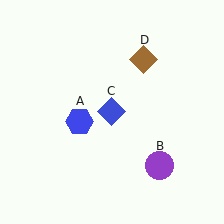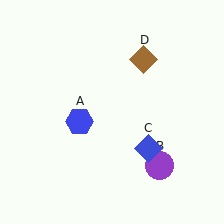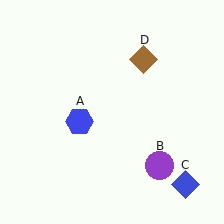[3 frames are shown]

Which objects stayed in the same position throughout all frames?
Blue hexagon (object A) and purple circle (object B) and brown diamond (object D) remained stationary.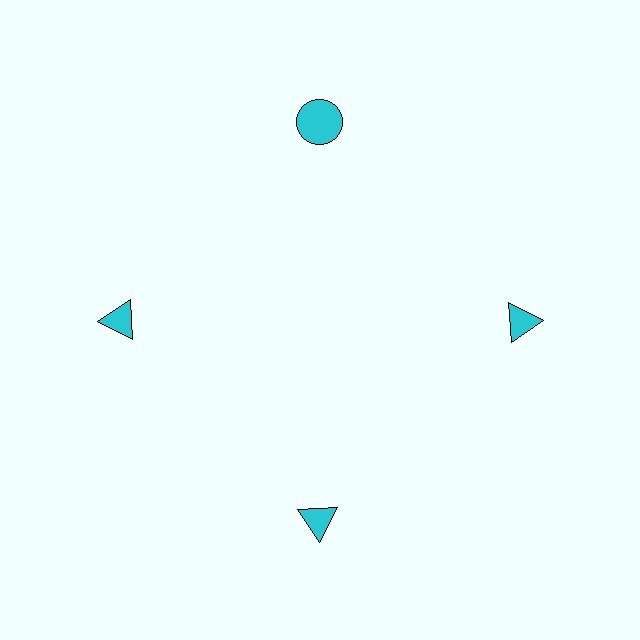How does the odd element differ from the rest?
It has a different shape: circle instead of triangle.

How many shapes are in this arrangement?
There are 4 shapes arranged in a ring pattern.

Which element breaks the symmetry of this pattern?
The cyan circle at roughly the 12 o'clock position breaks the symmetry. All other shapes are cyan triangles.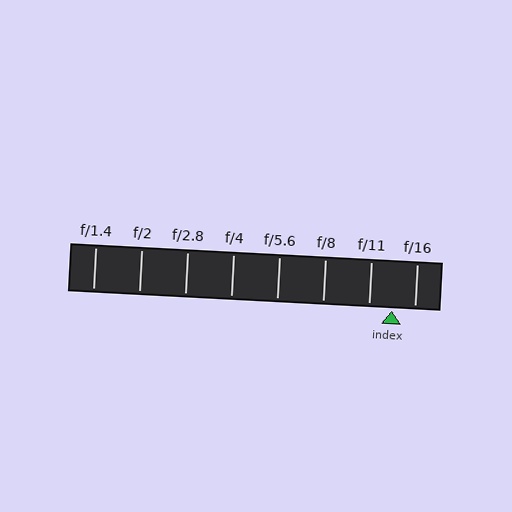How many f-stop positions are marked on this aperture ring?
There are 8 f-stop positions marked.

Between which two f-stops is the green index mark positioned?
The index mark is between f/11 and f/16.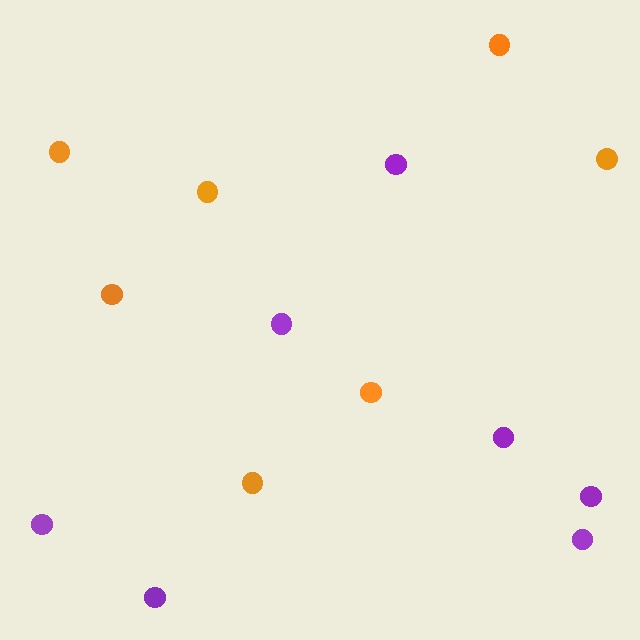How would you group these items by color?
There are 2 groups: one group of purple circles (7) and one group of orange circles (7).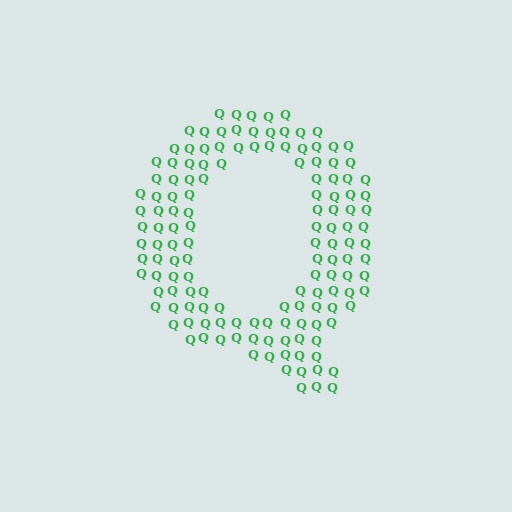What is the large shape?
The large shape is the letter Q.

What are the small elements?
The small elements are letter Q's.